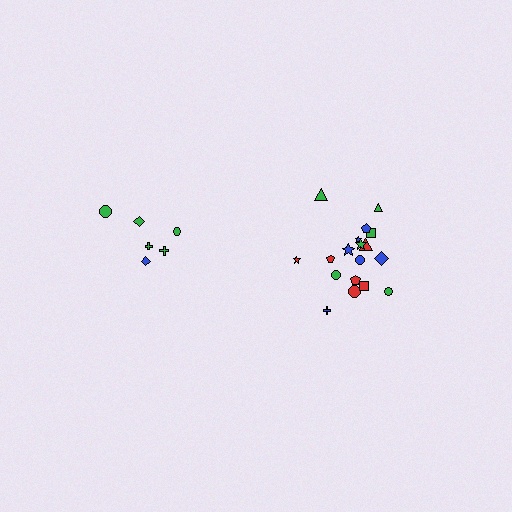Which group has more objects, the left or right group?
The right group.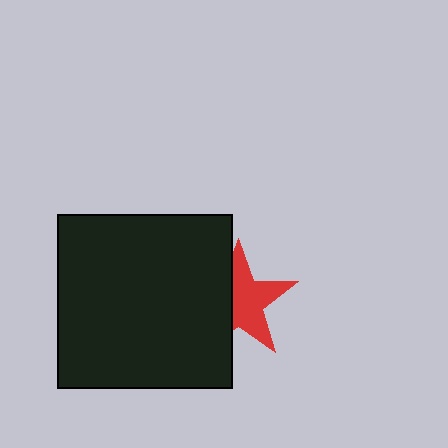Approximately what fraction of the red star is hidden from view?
Roughly 41% of the red star is hidden behind the black square.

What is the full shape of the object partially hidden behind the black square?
The partially hidden object is a red star.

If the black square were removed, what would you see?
You would see the complete red star.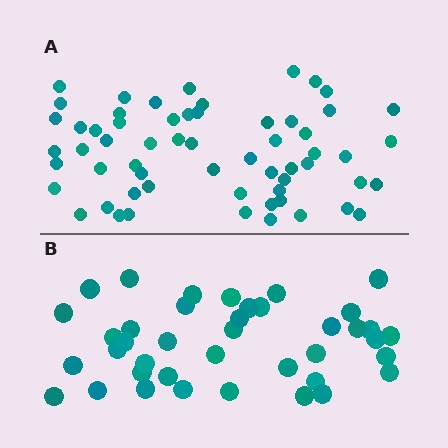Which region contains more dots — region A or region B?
Region A (the top region) has more dots.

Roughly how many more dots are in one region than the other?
Region A has approximately 20 more dots than region B.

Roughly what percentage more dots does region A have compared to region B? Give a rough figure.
About 50% more.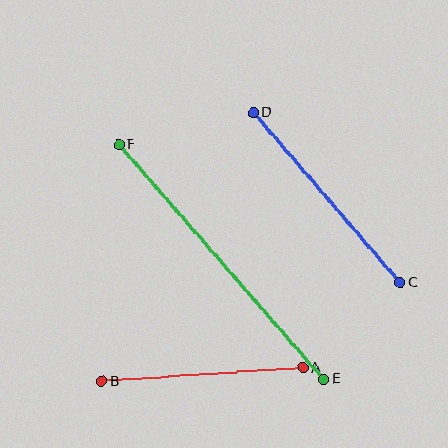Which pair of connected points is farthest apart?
Points E and F are farthest apart.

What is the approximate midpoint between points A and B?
The midpoint is at approximately (202, 375) pixels.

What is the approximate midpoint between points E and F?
The midpoint is at approximately (221, 262) pixels.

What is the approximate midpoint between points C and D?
The midpoint is at approximately (327, 198) pixels.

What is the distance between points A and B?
The distance is approximately 201 pixels.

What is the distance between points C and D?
The distance is approximately 225 pixels.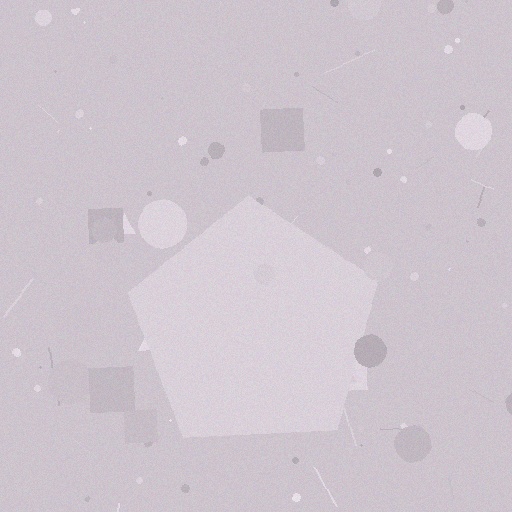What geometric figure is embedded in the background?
A pentagon is embedded in the background.